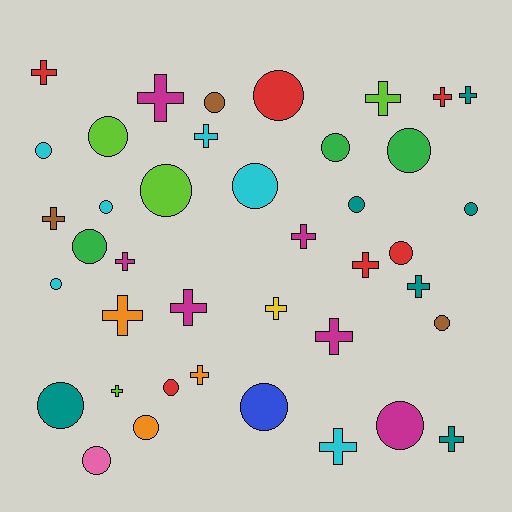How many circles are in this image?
There are 21 circles.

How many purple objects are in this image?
There are no purple objects.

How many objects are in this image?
There are 40 objects.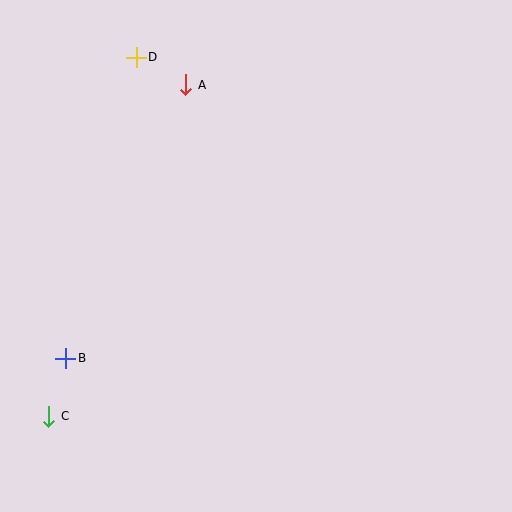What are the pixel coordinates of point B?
Point B is at (66, 358).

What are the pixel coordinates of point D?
Point D is at (136, 57).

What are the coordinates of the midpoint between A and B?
The midpoint between A and B is at (126, 221).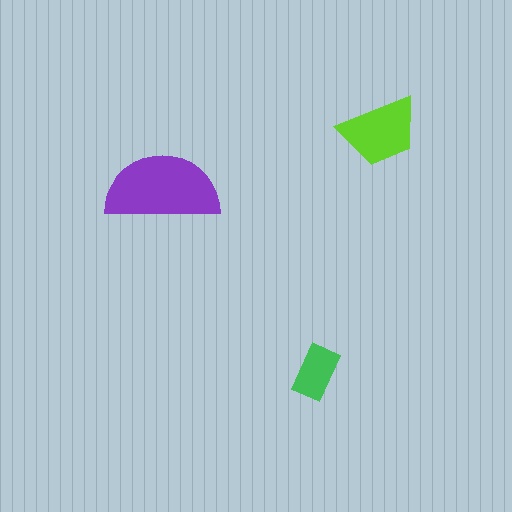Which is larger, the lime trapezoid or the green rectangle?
The lime trapezoid.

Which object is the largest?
The purple semicircle.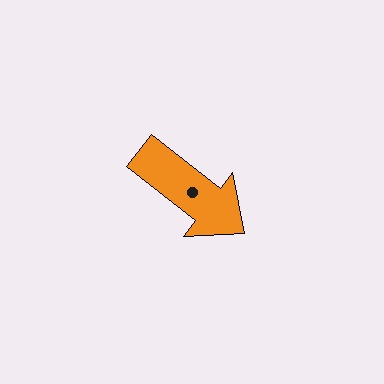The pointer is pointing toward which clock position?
Roughly 4 o'clock.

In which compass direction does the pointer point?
Southeast.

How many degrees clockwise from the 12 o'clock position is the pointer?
Approximately 128 degrees.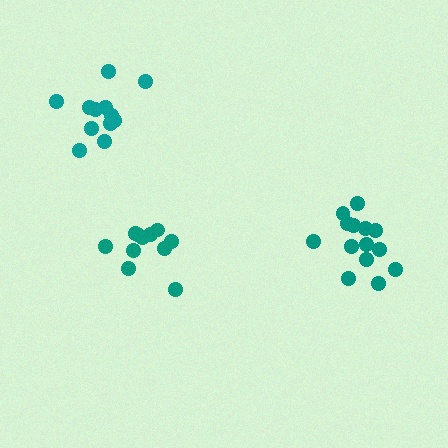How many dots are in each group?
Group 1: 11 dots, Group 2: 12 dots, Group 3: 14 dots (37 total).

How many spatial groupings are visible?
There are 3 spatial groupings.